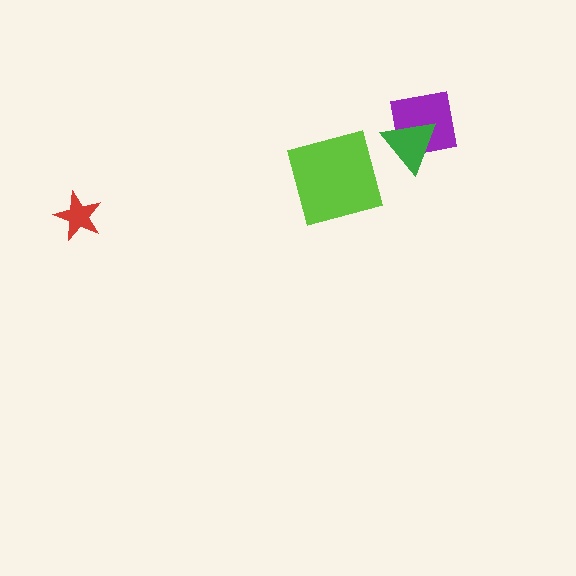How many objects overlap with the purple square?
1 object overlaps with the purple square.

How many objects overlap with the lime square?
0 objects overlap with the lime square.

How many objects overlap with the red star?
0 objects overlap with the red star.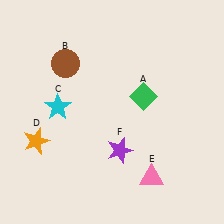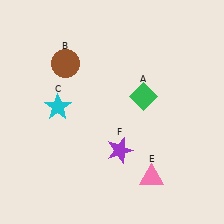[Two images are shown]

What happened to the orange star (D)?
The orange star (D) was removed in Image 2. It was in the bottom-left area of Image 1.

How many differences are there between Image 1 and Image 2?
There is 1 difference between the two images.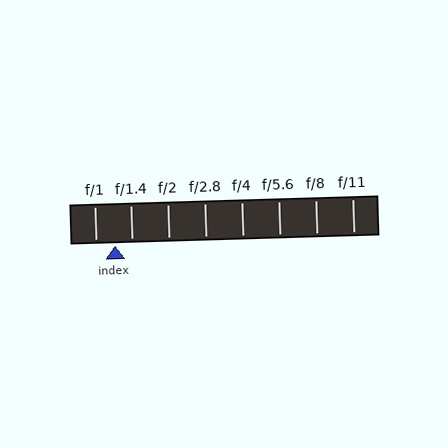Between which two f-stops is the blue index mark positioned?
The index mark is between f/1 and f/1.4.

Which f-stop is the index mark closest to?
The index mark is closest to f/1.4.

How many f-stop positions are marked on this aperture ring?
There are 8 f-stop positions marked.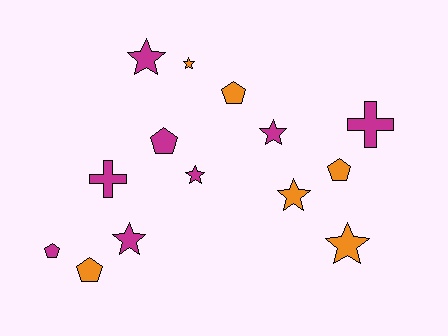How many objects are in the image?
There are 14 objects.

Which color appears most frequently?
Magenta, with 8 objects.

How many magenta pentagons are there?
There are 2 magenta pentagons.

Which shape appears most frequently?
Star, with 7 objects.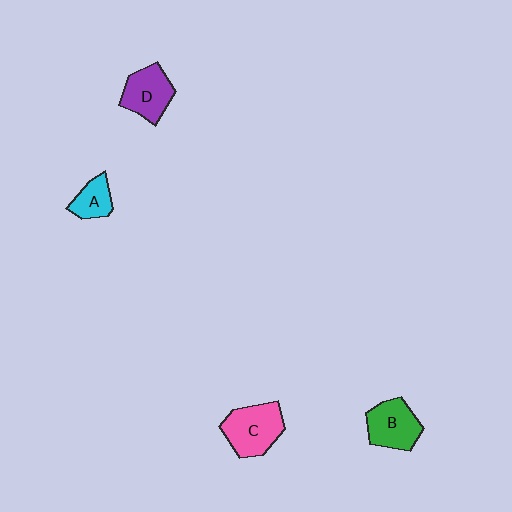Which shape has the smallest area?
Shape A (cyan).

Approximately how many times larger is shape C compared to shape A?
Approximately 1.9 times.